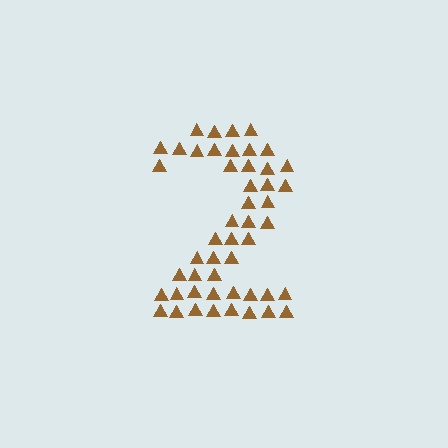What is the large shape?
The large shape is the digit 2.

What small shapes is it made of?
It is made of small triangles.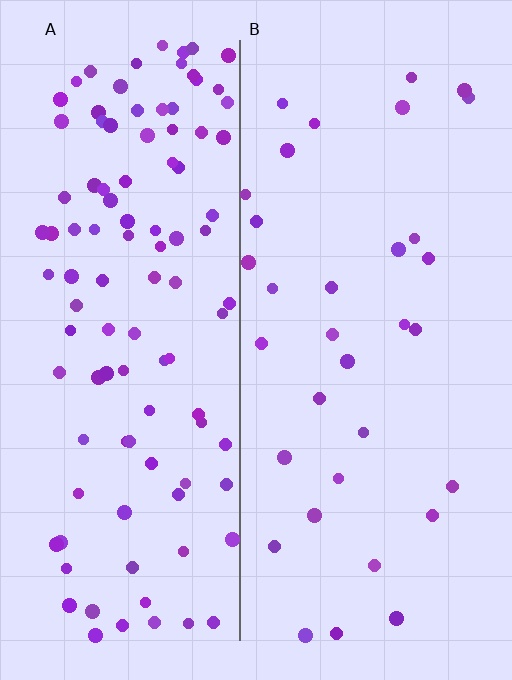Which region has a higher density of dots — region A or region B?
A (the left).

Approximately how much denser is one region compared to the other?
Approximately 3.2× — region A over region B.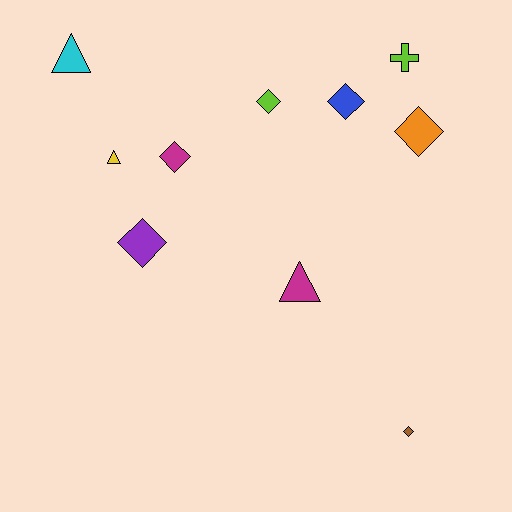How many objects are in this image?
There are 10 objects.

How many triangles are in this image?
There are 3 triangles.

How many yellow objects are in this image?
There is 1 yellow object.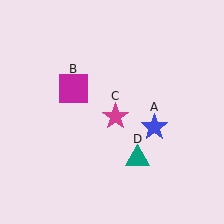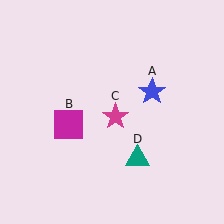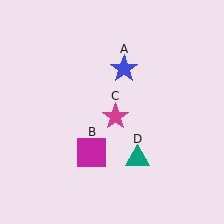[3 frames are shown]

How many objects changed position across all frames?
2 objects changed position: blue star (object A), magenta square (object B).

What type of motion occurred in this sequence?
The blue star (object A), magenta square (object B) rotated counterclockwise around the center of the scene.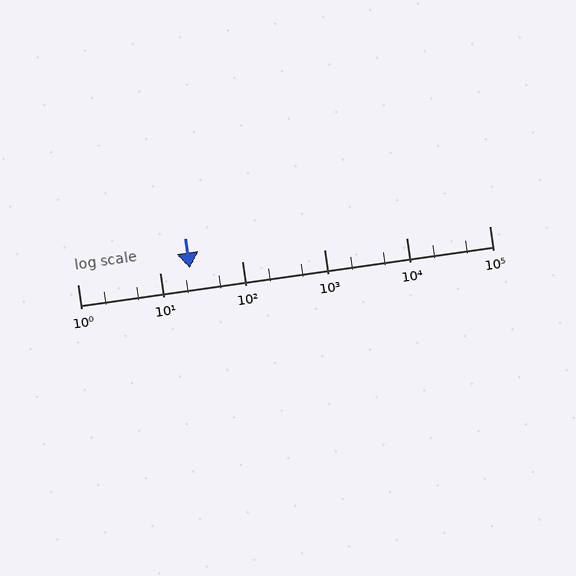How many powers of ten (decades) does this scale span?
The scale spans 5 decades, from 1 to 100000.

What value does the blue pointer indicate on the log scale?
The pointer indicates approximately 23.